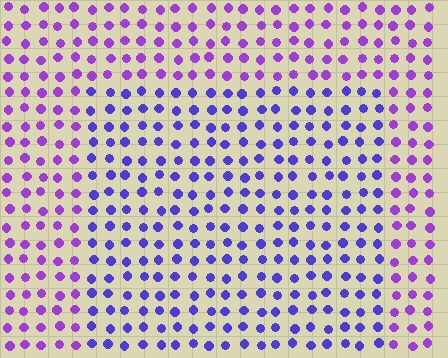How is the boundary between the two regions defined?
The boundary is defined purely by a slight shift in hue (about 33 degrees). Spacing, size, and orientation are identical on both sides.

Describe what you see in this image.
The image is filled with small purple elements in a uniform arrangement. A rectangle-shaped region is visible where the elements are tinted to a slightly different hue, forming a subtle color boundary.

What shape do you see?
I see a rectangle.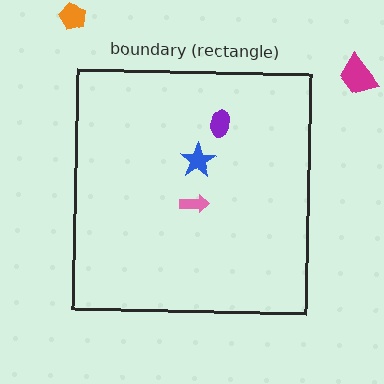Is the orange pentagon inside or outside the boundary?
Outside.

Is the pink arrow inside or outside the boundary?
Inside.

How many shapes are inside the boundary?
3 inside, 2 outside.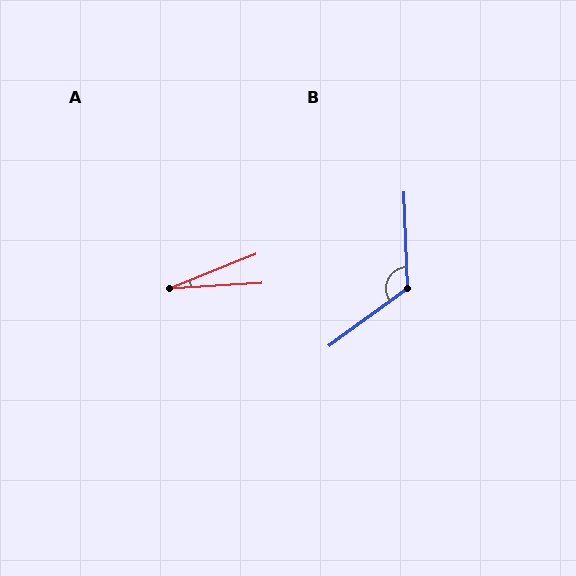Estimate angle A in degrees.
Approximately 19 degrees.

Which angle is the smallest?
A, at approximately 19 degrees.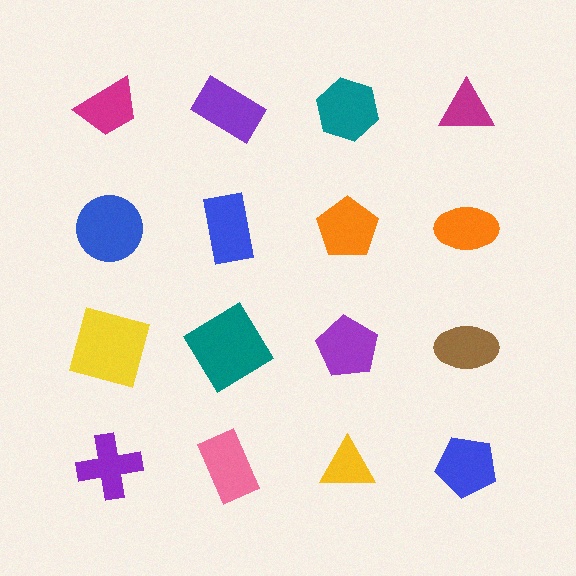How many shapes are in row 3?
4 shapes.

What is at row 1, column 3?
A teal hexagon.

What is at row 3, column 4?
A brown ellipse.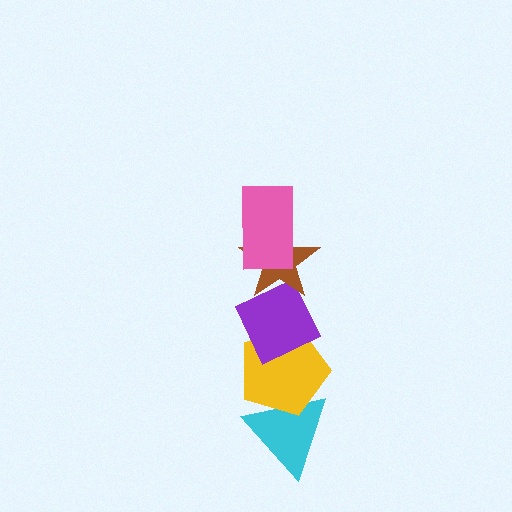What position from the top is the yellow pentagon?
The yellow pentagon is 4th from the top.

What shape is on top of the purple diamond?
The brown star is on top of the purple diamond.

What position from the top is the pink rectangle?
The pink rectangle is 1st from the top.